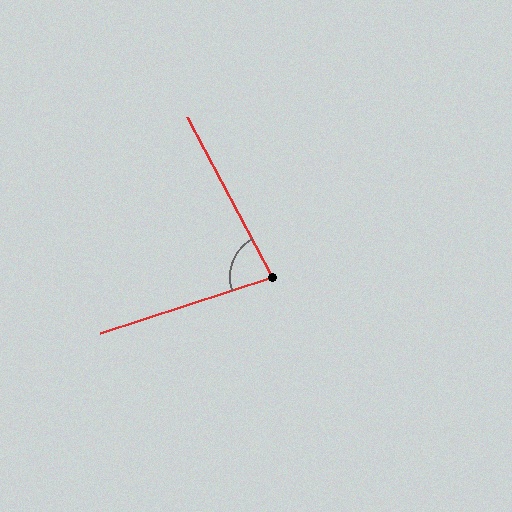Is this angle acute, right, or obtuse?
It is acute.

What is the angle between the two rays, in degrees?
Approximately 80 degrees.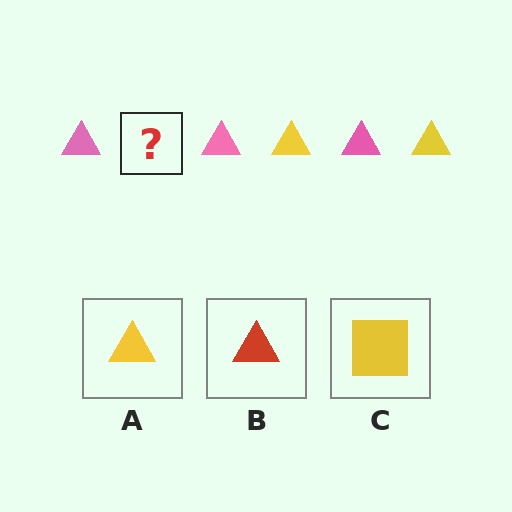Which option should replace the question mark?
Option A.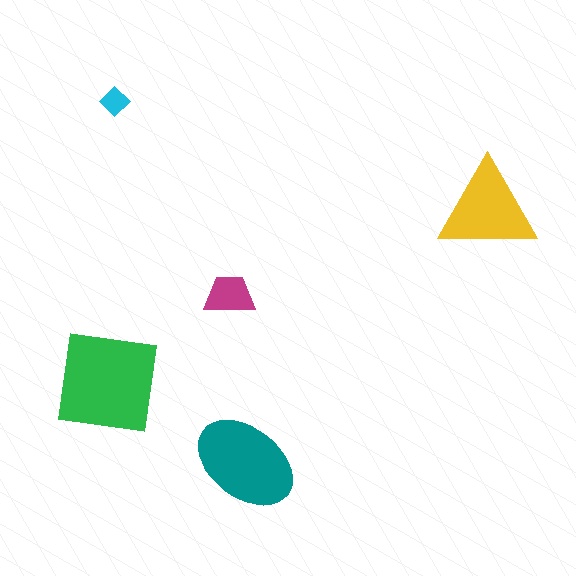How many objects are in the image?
There are 5 objects in the image.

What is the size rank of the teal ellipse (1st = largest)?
2nd.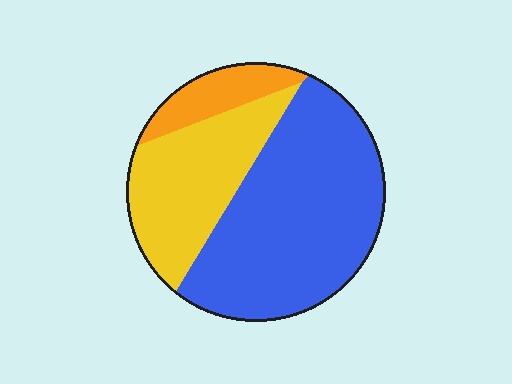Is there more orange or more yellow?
Yellow.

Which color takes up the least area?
Orange, at roughly 10%.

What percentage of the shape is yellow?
Yellow takes up between a quarter and a half of the shape.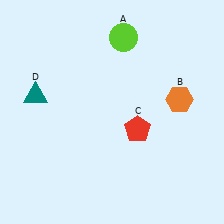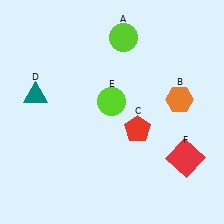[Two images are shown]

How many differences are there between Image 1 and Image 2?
There are 2 differences between the two images.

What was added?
A lime circle (E), a red square (F) were added in Image 2.